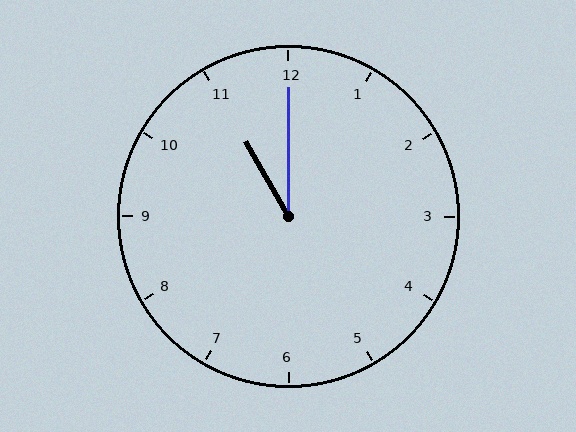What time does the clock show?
11:00.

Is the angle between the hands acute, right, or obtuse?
It is acute.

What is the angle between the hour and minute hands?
Approximately 30 degrees.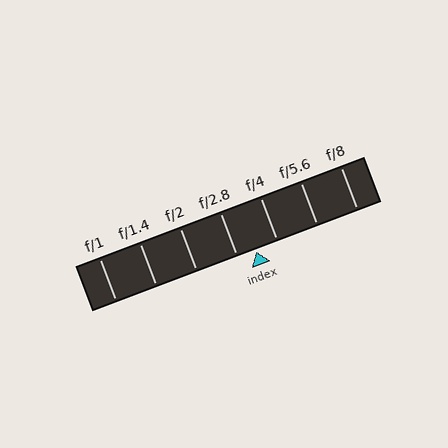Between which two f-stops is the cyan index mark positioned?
The index mark is between f/2.8 and f/4.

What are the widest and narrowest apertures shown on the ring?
The widest aperture shown is f/1 and the narrowest is f/8.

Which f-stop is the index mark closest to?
The index mark is closest to f/2.8.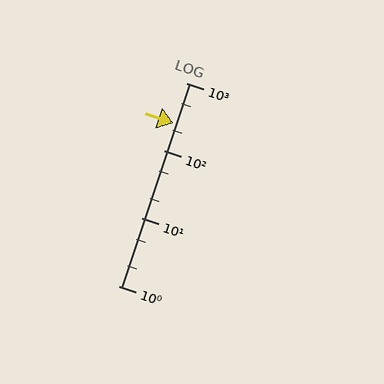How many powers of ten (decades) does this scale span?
The scale spans 3 decades, from 1 to 1000.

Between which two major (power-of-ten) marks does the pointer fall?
The pointer is between 100 and 1000.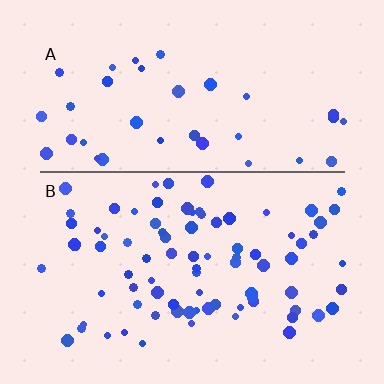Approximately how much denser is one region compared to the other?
Approximately 2.2× — region B over region A.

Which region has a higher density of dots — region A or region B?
B (the bottom).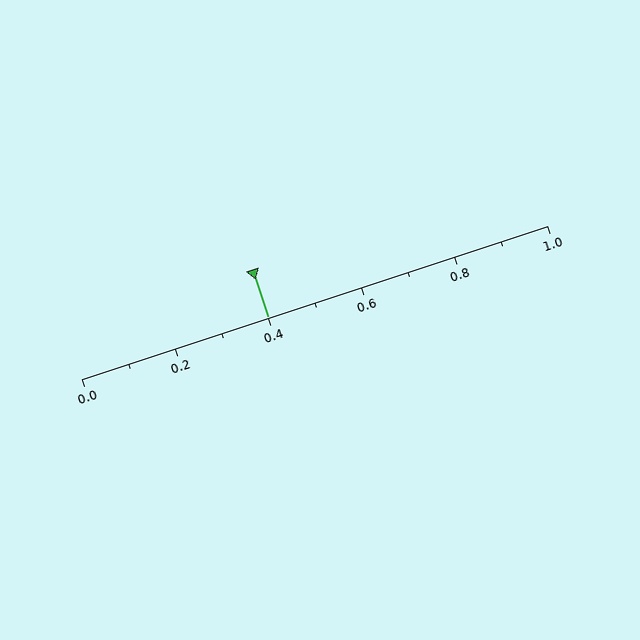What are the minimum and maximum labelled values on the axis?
The axis runs from 0.0 to 1.0.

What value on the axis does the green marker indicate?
The marker indicates approximately 0.4.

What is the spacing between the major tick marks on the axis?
The major ticks are spaced 0.2 apart.